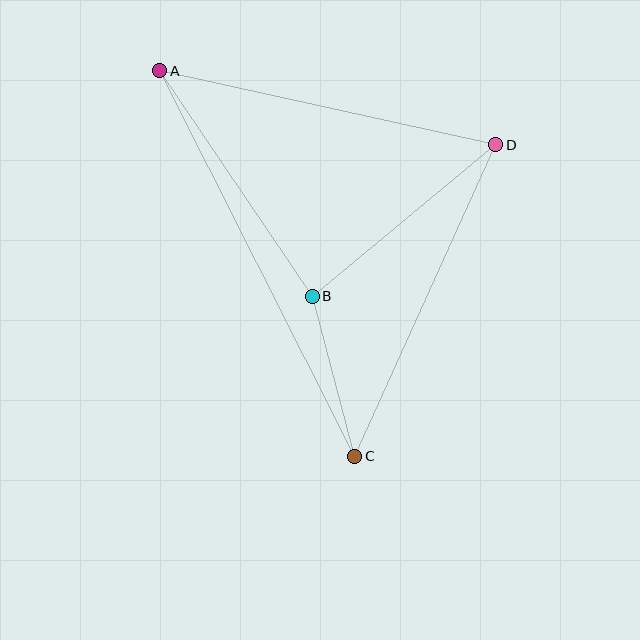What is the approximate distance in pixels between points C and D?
The distance between C and D is approximately 342 pixels.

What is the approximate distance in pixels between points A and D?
The distance between A and D is approximately 344 pixels.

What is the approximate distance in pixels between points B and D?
The distance between B and D is approximately 238 pixels.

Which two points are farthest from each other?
Points A and C are farthest from each other.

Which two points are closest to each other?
Points B and C are closest to each other.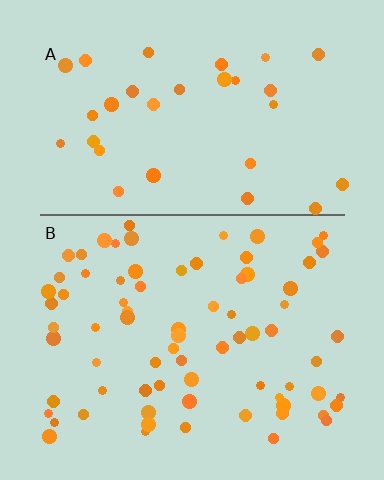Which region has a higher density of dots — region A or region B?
B (the bottom).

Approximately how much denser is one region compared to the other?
Approximately 2.3× — region B over region A.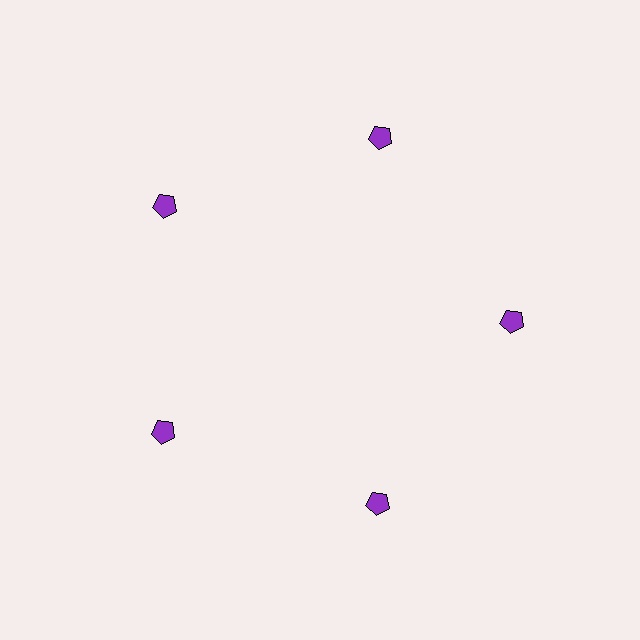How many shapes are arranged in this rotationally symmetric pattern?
There are 5 shapes, arranged in 5 groups of 1.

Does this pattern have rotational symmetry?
Yes, this pattern has 5-fold rotational symmetry. It looks the same after rotating 72 degrees around the center.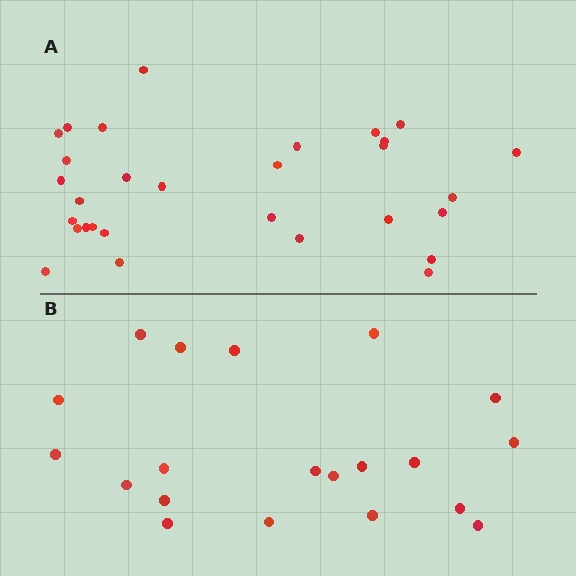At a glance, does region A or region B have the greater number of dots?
Region A (the top region) has more dots.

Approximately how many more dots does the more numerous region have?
Region A has roughly 10 or so more dots than region B.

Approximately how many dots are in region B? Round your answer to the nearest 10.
About 20 dots.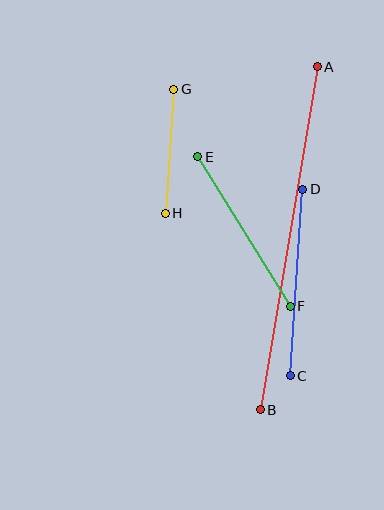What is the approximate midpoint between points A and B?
The midpoint is at approximately (289, 238) pixels.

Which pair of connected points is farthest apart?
Points A and B are farthest apart.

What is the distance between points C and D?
The distance is approximately 187 pixels.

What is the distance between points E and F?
The distance is approximately 176 pixels.